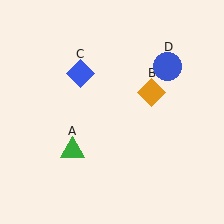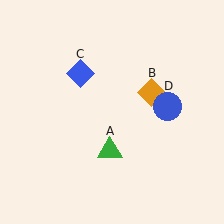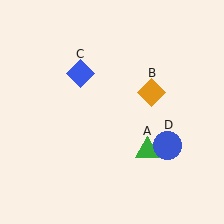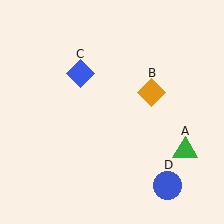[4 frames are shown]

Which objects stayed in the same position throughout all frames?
Orange diamond (object B) and blue diamond (object C) remained stationary.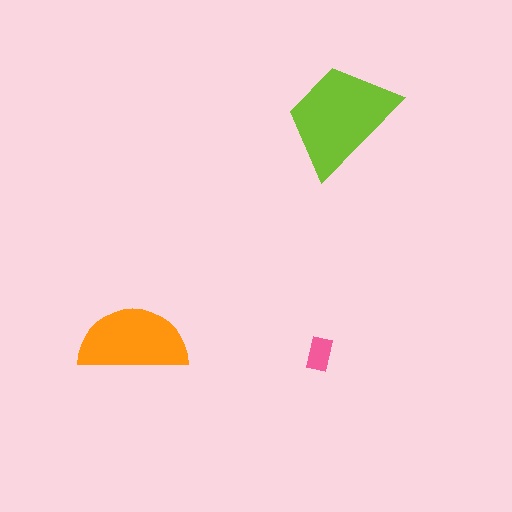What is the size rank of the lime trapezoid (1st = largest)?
1st.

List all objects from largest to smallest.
The lime trapezoid, the orange semicircle, the pink rectangle.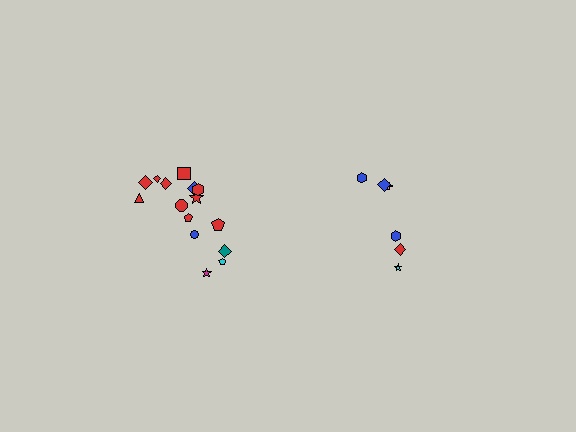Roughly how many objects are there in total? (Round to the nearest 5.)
Roughly 20 objects in total.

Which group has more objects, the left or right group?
The left group.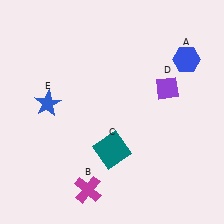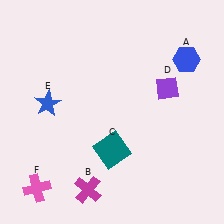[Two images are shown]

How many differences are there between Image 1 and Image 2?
There is 1 difference between the two images.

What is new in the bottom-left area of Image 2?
A pink cross (F) was added in the bottom-left area of Image 2.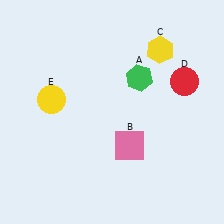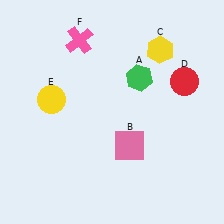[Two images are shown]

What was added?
A pink cross (F) was added in Image 2.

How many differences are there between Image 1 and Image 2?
There is 1 difference between the two images.